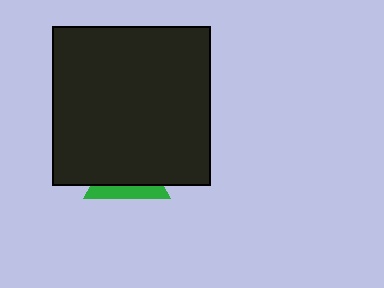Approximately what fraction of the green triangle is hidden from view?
Roughly 67% of the green triangle is hidden behind the black square.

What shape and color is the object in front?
The object in front is a black square.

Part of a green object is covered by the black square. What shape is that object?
It is a triangle.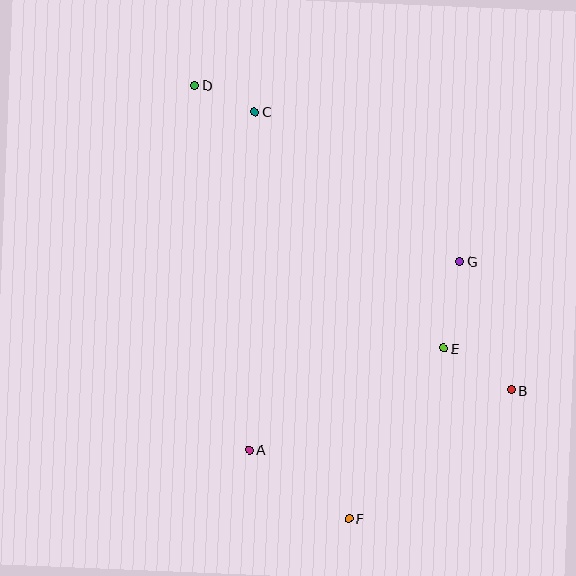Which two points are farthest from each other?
Points D and F are farthest from each other.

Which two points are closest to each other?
Points C and D are closest to each other.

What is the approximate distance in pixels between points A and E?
The distance between A and E is approximately 219 pixels.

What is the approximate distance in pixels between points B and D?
The distance between B and D is approximately 439 pixels.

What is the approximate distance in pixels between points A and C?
The distance between A and C is approximately 338 pixels.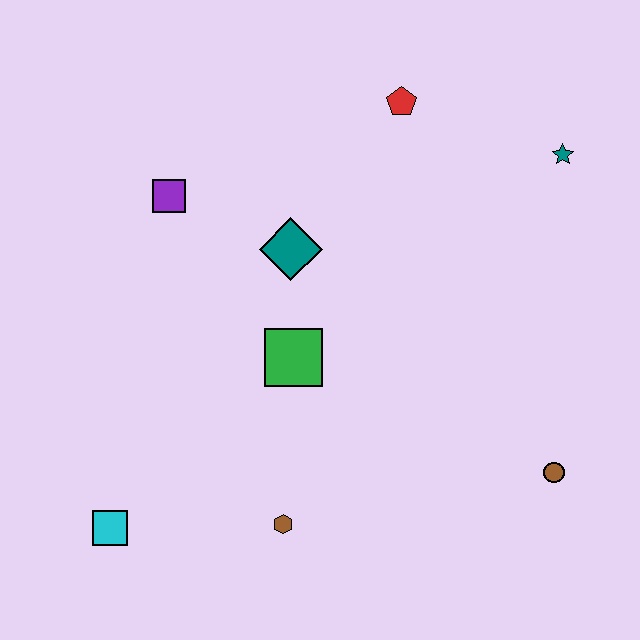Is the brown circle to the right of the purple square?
Yes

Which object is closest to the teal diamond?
The green square is closest to the teal diamond.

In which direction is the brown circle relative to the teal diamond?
The brown circle is to the right of the teal diamond.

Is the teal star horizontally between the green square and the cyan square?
No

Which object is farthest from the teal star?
The cyan square is farthest from the teal star.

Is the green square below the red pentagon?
Yes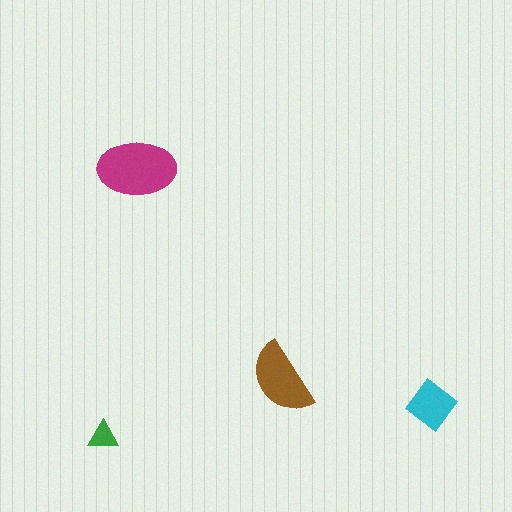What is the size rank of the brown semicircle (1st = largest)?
2nd.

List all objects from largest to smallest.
The magenta ellipse, the brown semicircle, the cyan diamond, the green triangle.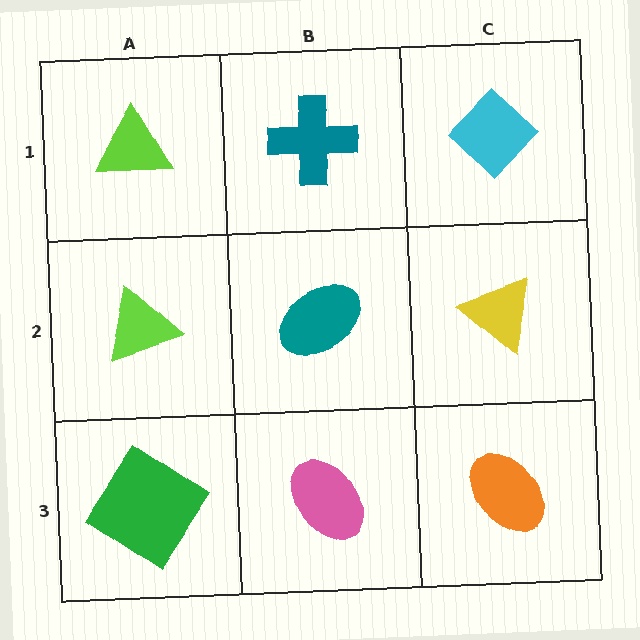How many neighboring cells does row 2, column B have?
4.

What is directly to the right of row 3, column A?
A pink ellipse.